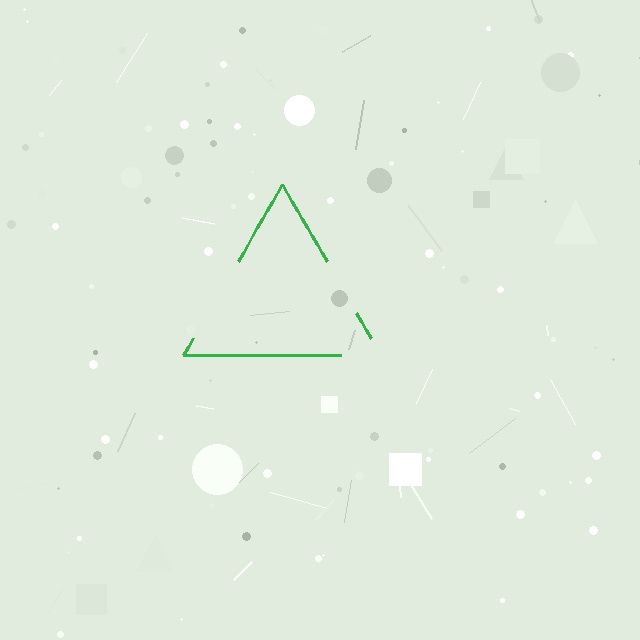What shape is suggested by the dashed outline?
The dashed outline suggests a triangle.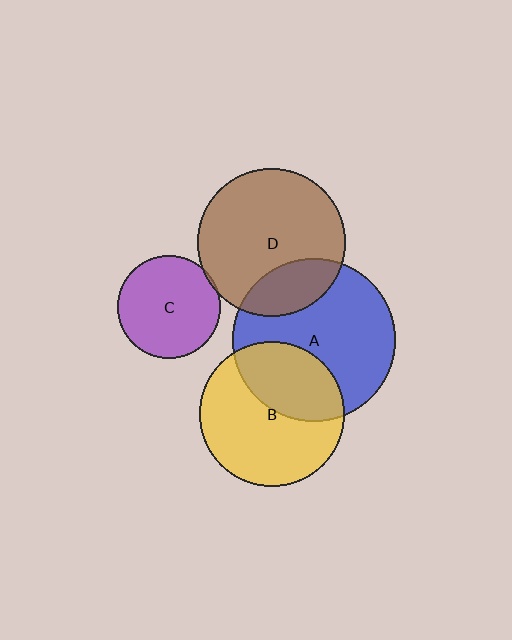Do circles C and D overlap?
Yes.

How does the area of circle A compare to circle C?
Approximately 2.5 times.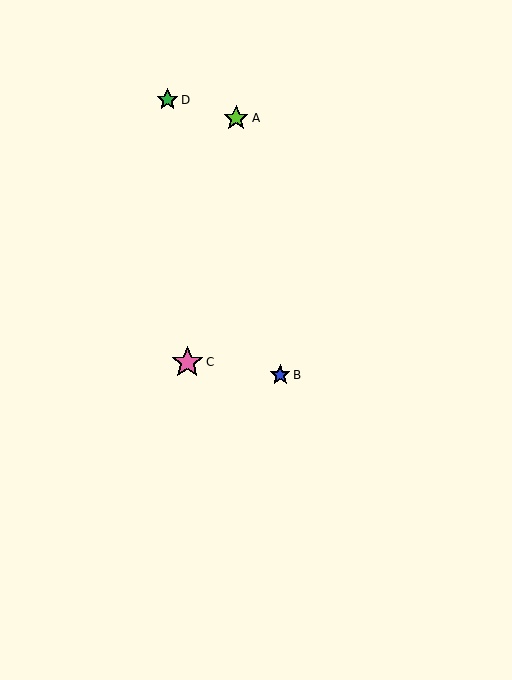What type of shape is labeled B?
Shape B is a blue star.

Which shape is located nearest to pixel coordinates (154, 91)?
The green star (labeled D) at (168, 100) is nearest to that location.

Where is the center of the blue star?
The center of the blue star is at (280, 375).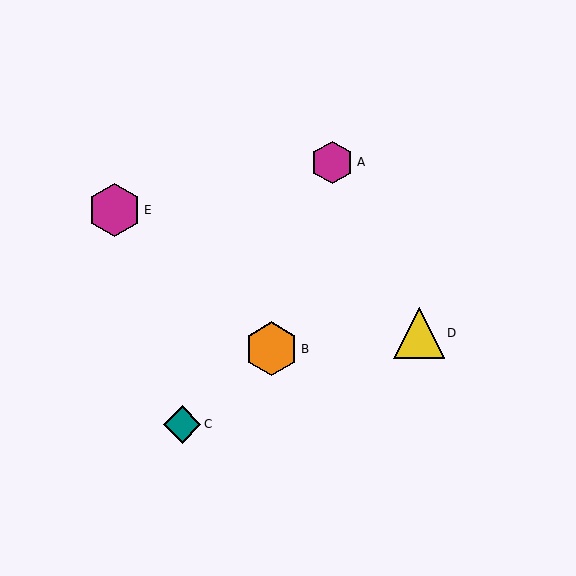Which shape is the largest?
The orange hexagon (labeled B) is the largest.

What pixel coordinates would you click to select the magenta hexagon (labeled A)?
Click at (332, 162) to select the magenta hexagon A.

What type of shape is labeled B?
Shape B is an orange hexagon.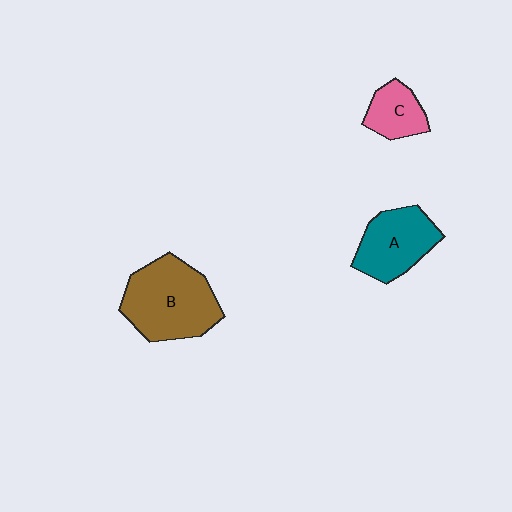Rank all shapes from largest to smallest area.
From largest to smallest: B (brown), A (teal), C (pink).